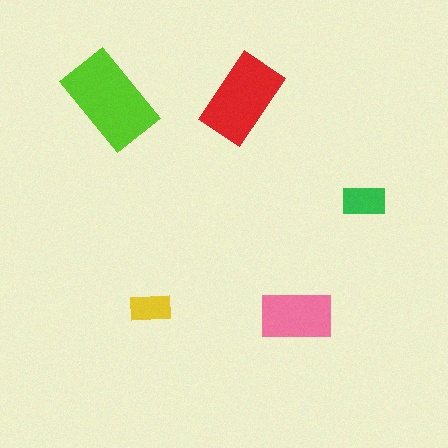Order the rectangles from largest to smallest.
the lime one, the red one, the pink one, the green one, the yellow one.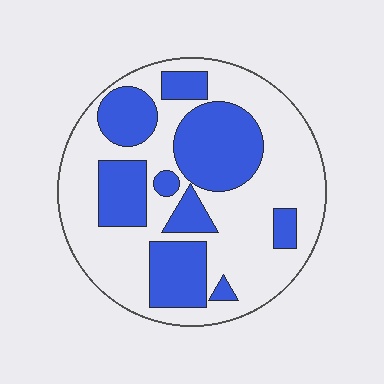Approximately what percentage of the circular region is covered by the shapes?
Approximately 35%.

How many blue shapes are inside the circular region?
9.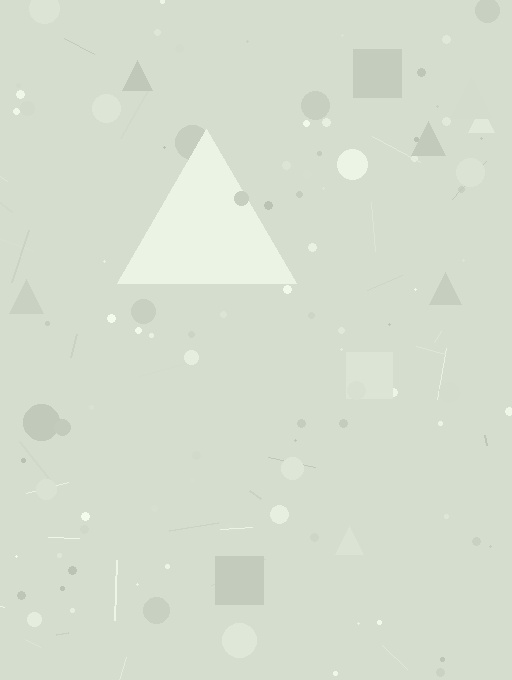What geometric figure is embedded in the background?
A triangle is embedded in the background.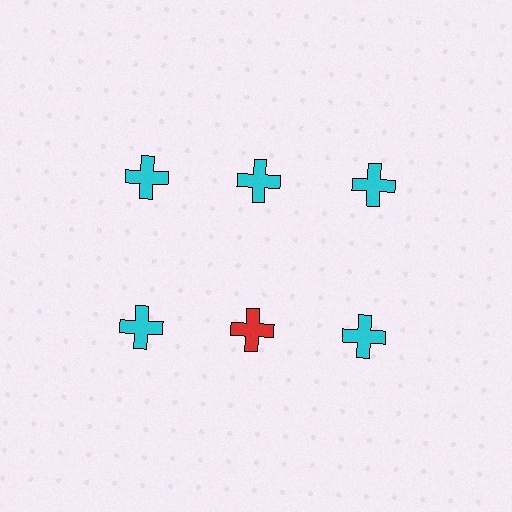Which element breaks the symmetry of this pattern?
The red cross in the second row, second from left column breaks the symmetry. All other shapes are cyan crosses.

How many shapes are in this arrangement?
There are 6 shapes arranged in a grid pattern.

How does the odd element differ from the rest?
It has a different color: red instead of cyan.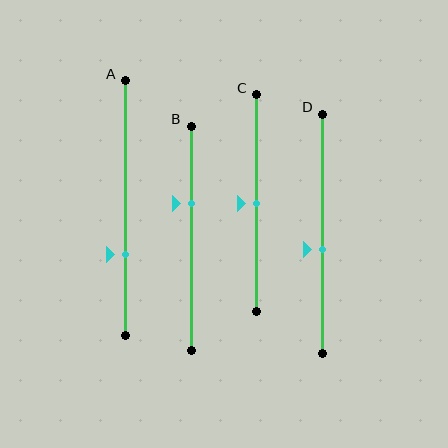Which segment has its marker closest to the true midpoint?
Segment C has its marker closest to the true midpoint.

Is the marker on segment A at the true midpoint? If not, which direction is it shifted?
No, the marker on segment A is shifted downward by about 18% of the segment length.